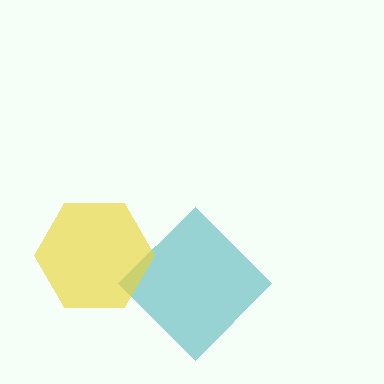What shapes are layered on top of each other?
The layered shapes are: a teal diamond, a yellow hexagon.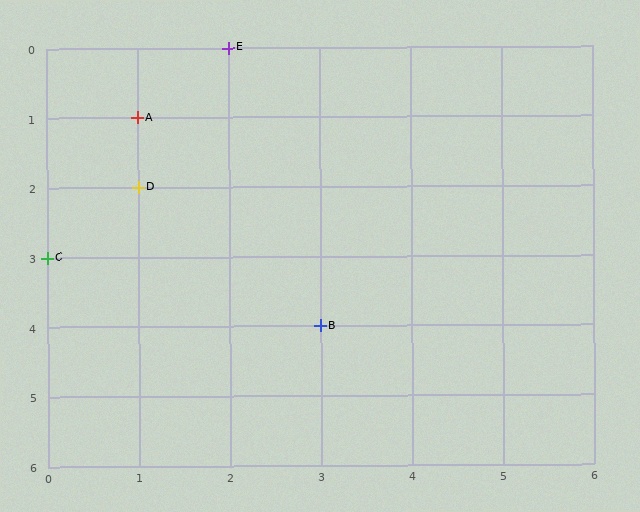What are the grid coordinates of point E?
Point E is at grid coordinates (2, 0).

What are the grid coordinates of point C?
Point C is at grid coordinates (0, 3).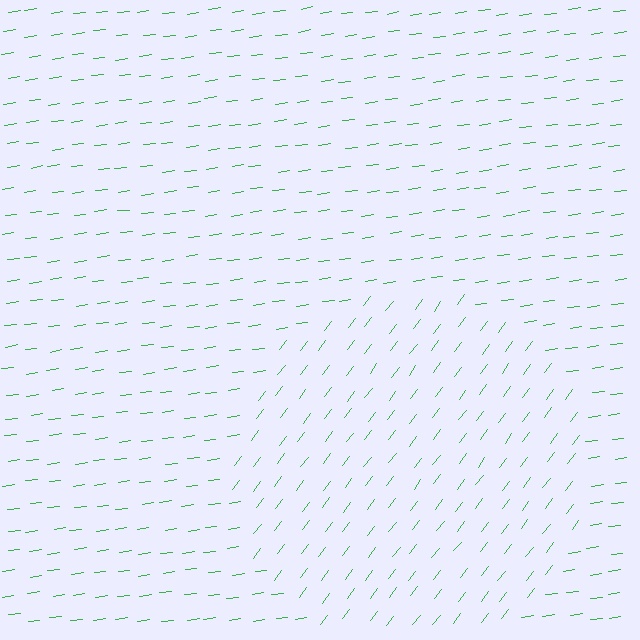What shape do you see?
I see a circle.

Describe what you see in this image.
The image is filled with small green line segments. A circle region in the image has lines oriented differently from the surrounding lines, creating a visible texture boundary.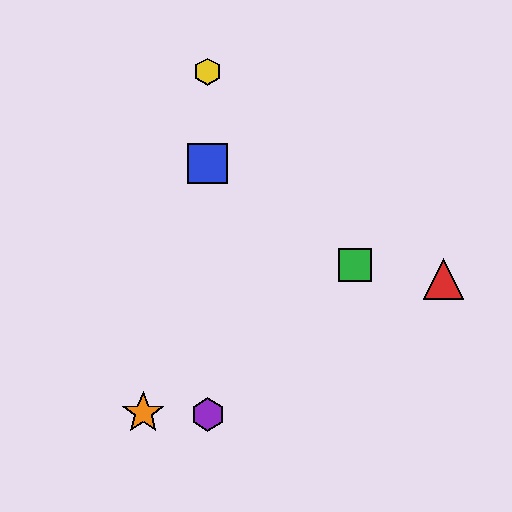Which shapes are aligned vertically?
The blue square, the yellow hexagon, the purple hexagon are aligned vertically.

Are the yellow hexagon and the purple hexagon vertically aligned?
Yes, both are at x≈208.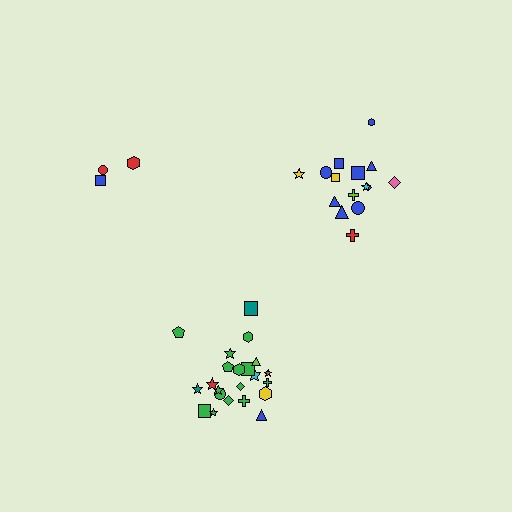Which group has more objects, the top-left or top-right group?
The top-right group.